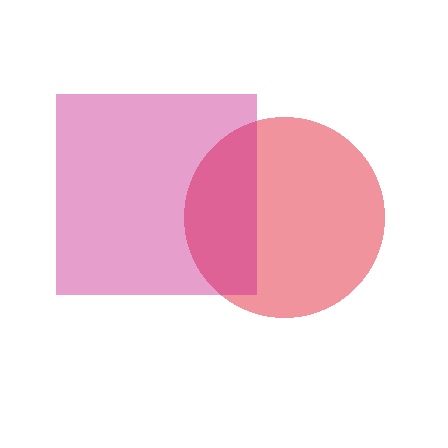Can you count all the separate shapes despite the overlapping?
Yes, there are 2 separate shapes.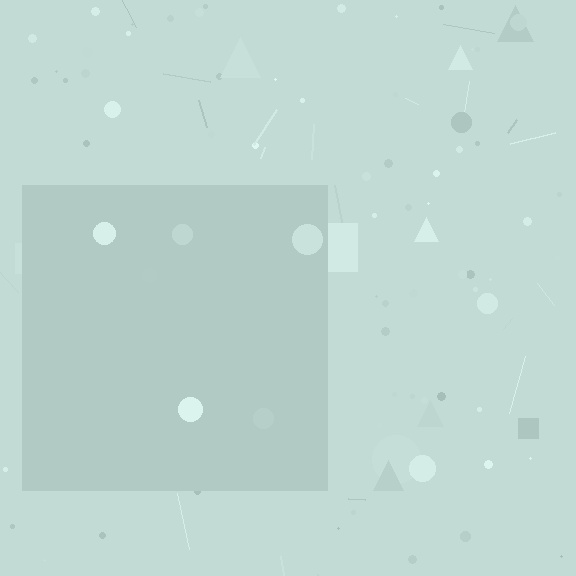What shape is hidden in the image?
A square is hidden in the image.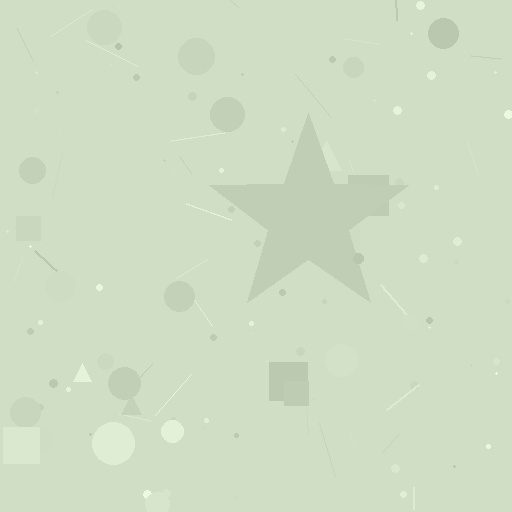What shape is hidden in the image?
A star is hidden in the image.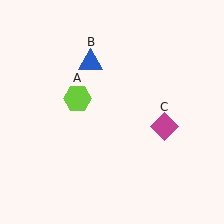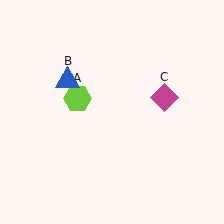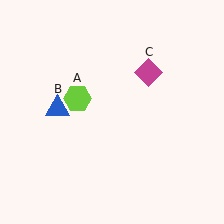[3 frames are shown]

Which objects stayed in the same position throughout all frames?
Lime hexagon (object A) remained stationary.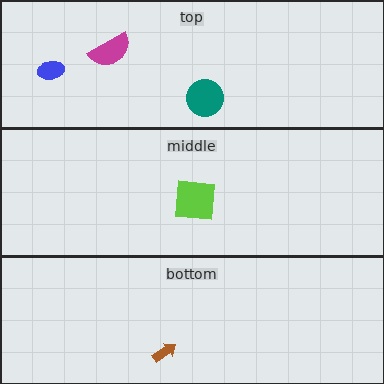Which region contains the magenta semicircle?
The top region.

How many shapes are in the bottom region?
1.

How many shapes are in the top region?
3.